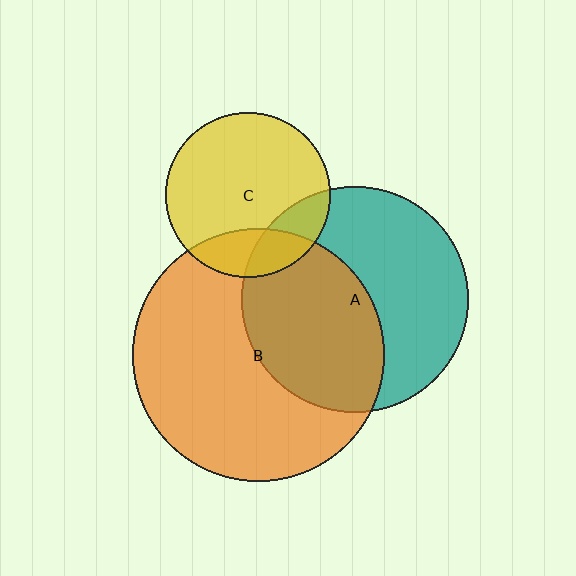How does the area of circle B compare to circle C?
Approximately 2.3 times.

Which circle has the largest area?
Circle B (orange).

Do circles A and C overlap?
Yes.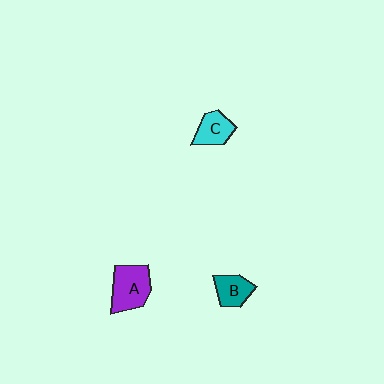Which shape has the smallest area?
Shape B (teal).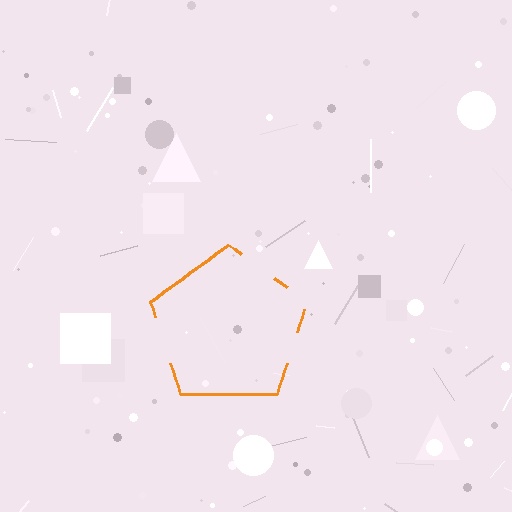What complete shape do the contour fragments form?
The contour fragments form a pentagon.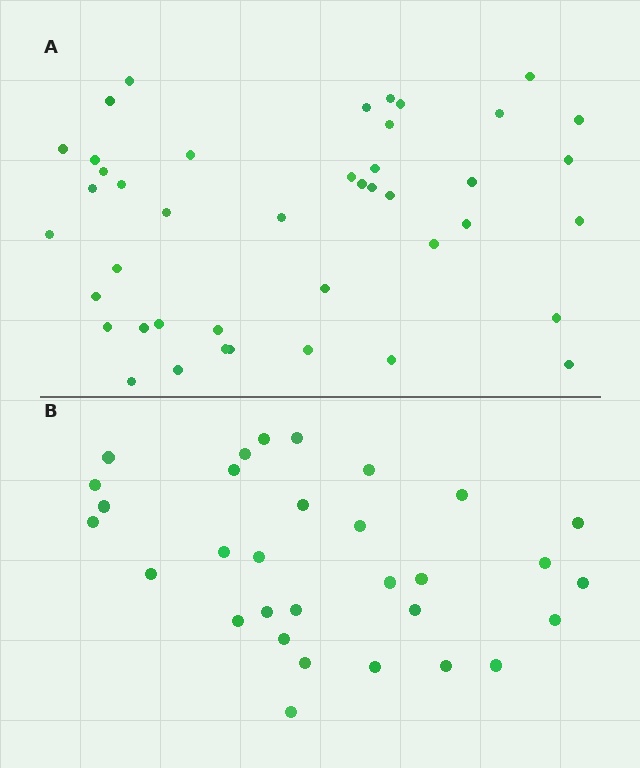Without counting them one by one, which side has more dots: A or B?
Region A (the top region) has more dots.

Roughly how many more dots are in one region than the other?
Region A has roughly 12 or so more dots than region B.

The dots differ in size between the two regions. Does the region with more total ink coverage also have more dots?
No. Region B has more total ink coverage because its dots are larger, but region A actually contains more individual dots. Total area can be misleading — the number of items is what matters here.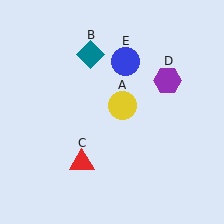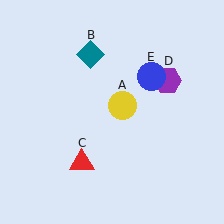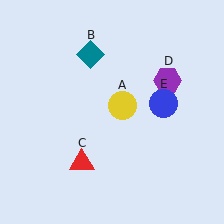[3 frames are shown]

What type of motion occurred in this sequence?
The blue circle (object E) rotated clockwise around the center of the scene.